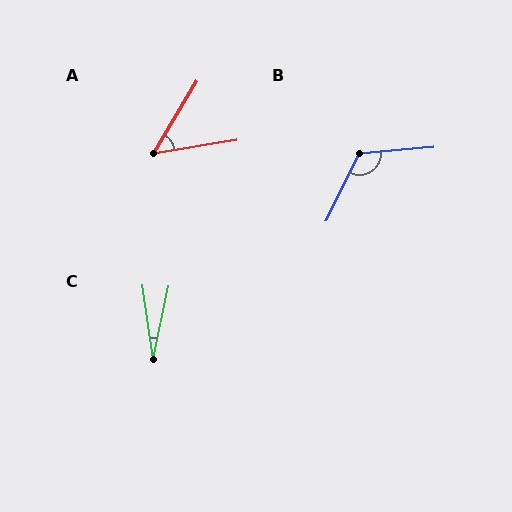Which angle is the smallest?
C, at approximately 20 degrees.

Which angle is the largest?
B, at approximately 122 degrees.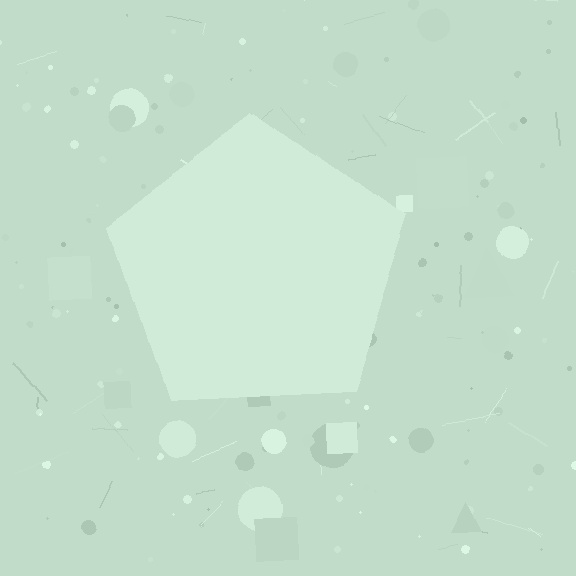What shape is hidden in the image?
A pentagon is hidden in the image.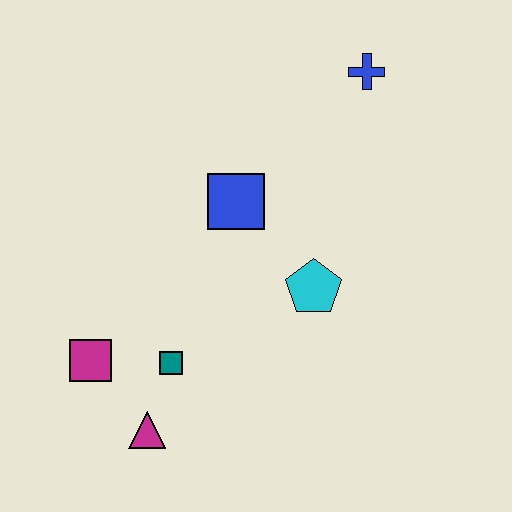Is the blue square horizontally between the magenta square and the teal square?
No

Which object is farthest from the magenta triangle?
The blue cross is farthest from the magenta triangle.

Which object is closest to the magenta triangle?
The teal square is closest to the magenta triangle.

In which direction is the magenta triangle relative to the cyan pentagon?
The magenta triangle is to the left of the cyan pentagon.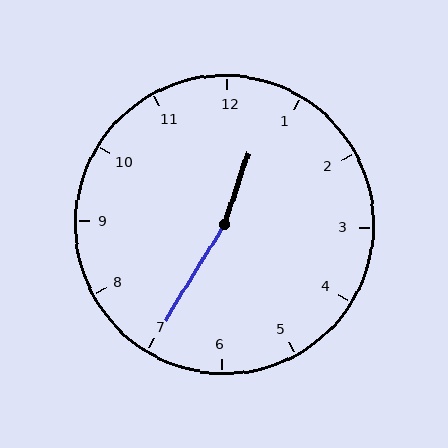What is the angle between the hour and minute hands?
Approximately 168 degrees.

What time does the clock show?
12:35.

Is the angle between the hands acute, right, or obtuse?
It is obtuse.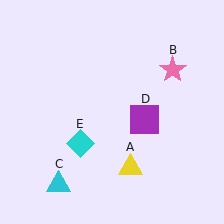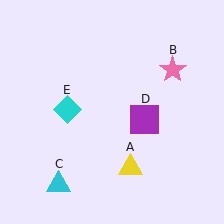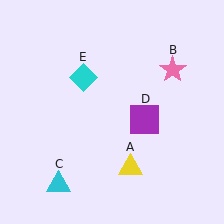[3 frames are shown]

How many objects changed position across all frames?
1 object changed position: cyan diamond (object E).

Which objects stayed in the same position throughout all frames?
Yellow triangle (object A) and pink star (object B) and cyan triangle (object C) and purple square (object D) remained stationary.